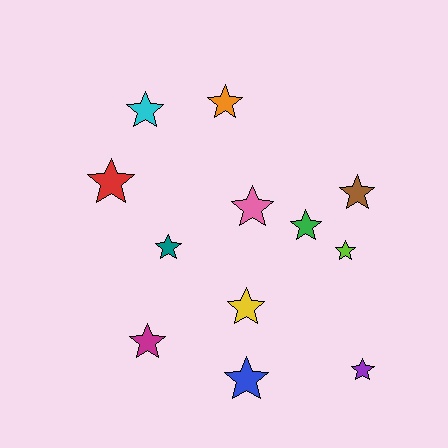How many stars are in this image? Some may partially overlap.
There are 12 stars.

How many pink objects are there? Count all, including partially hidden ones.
There is 1 pink object.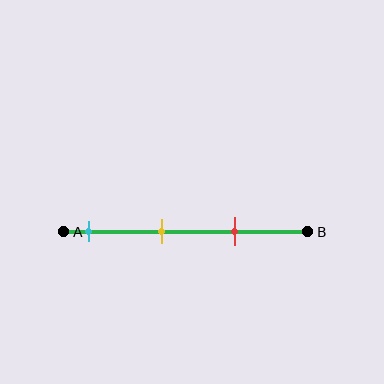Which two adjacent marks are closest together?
The yellow and red marks are the closest adjacent pair.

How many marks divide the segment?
There are 3 marks dividing the segment.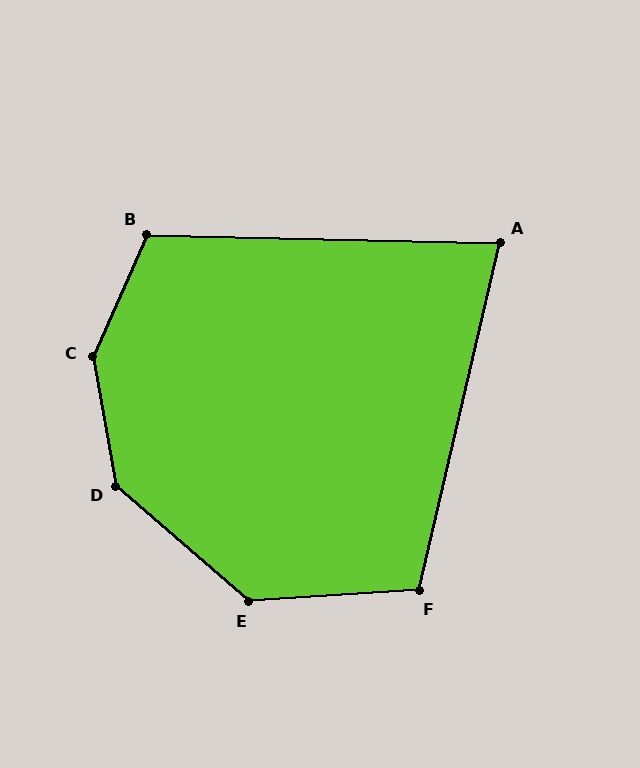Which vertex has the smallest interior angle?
A, at approximately 78 degrees.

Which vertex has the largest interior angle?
C, at approximately 146 degrees.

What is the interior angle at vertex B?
Approximately 113 degrees (obtuse).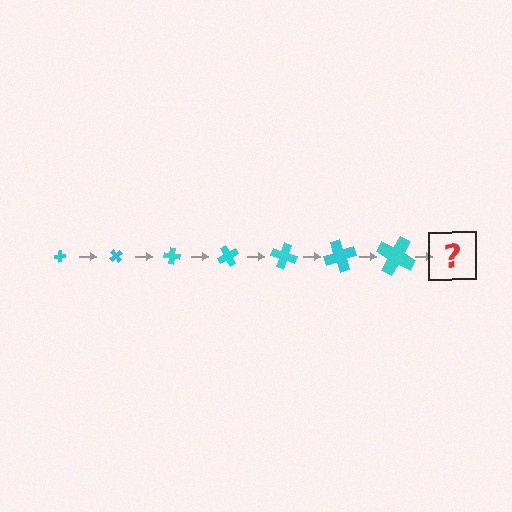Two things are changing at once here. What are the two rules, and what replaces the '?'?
The two rules are that the cross grows larger each step and it rotates 50 degrees each step. The '?' should be a cross, larger than the previous one and rotated 350 degrees from the start.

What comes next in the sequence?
The next element should be a cross, larger than the previous one and rotated 350 degrees from the start.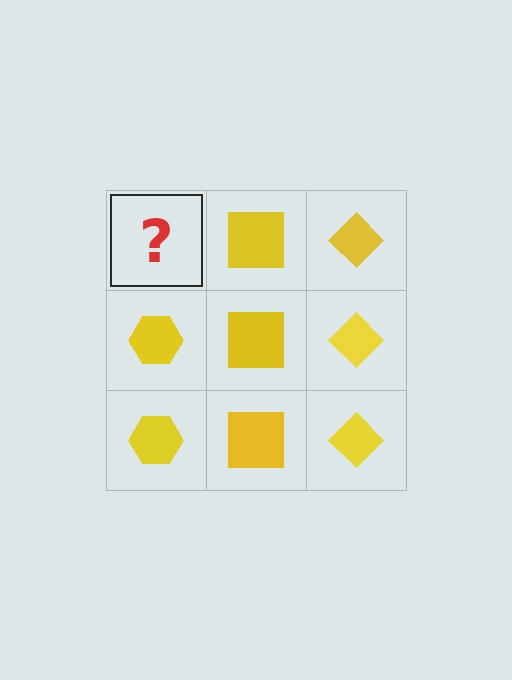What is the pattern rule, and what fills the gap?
The rule is that each column has a consistent shape. The gap should be filled with a yellow hexagon.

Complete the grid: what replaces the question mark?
The question mark should be replaced with a yellow hexagon.